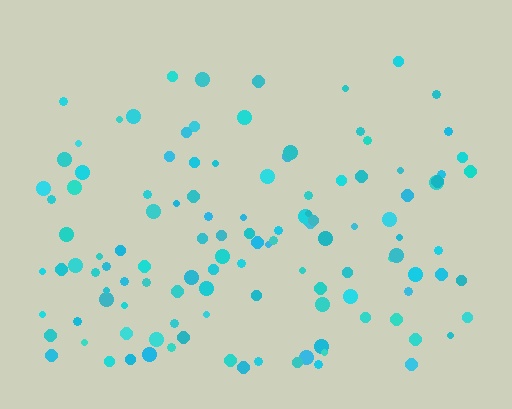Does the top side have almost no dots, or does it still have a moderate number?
Still a moderate number, just noticeably fewer than the bottom.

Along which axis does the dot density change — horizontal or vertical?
Vertical.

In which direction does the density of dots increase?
From top to bottom, with the bottom side densest.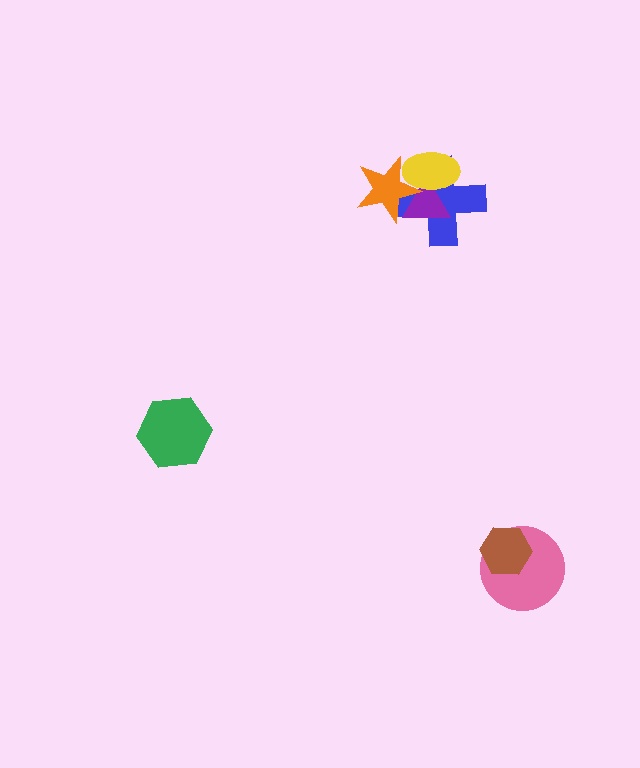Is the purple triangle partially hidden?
Yes, it is partially covered by another shape.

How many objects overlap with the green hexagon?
0 objects overlap with the green hexagon.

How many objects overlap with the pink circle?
1 object overlaps with the pink circle.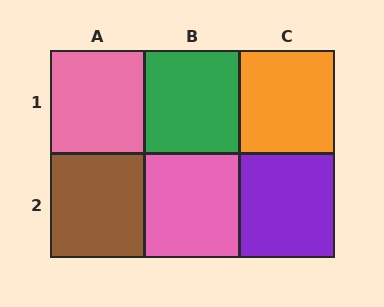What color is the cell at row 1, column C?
Orange.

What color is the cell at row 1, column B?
Green.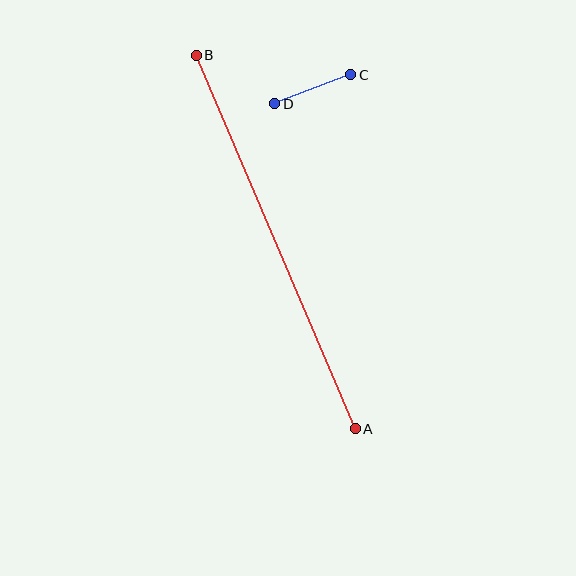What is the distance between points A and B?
The distance is approximately 406 pixels.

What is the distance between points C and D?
The distance is approximately 81 pixels.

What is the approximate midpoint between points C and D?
The midpoint is at approximately (313, 89) pixels.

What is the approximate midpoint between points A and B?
The midpoint is at approximately (276, 242) pixels.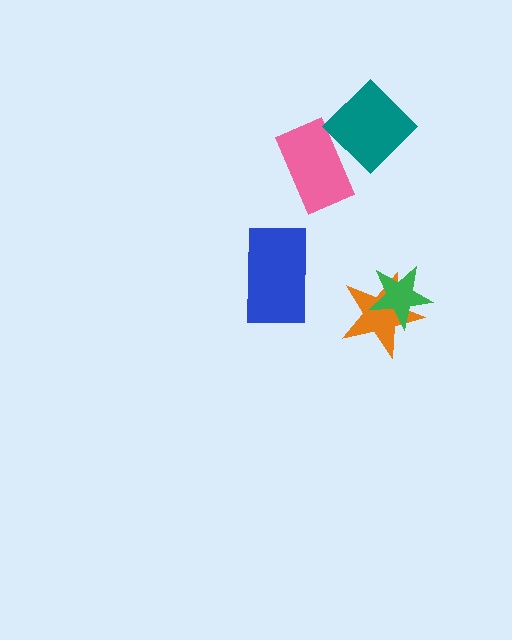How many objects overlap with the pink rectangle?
1 object overlaps with the pink rectangle.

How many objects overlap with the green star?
1 object overlaps with the green star.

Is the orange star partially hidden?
Yes, it is partially covered by another shape.